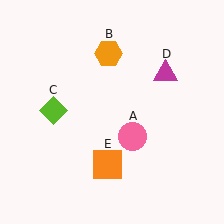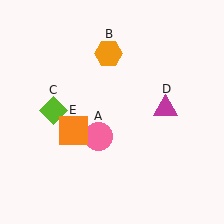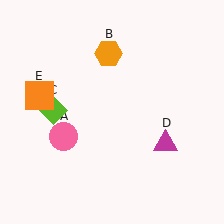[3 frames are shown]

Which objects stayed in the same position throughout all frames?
Orange hexagon (object B) and lime diamond (object C) remained stationary.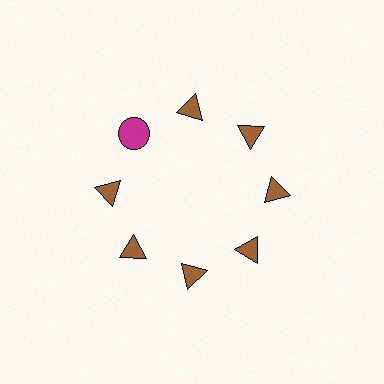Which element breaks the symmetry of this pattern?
The magenta circle at roughly the 10 o'clock position breaks the symmetry. All other shapes are brown triangles.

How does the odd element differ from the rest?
It differs in both color (magenta instead of brown) and shape (circle instead of triangle).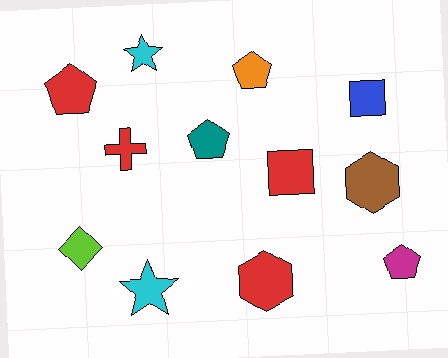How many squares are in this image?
There are 2 squares.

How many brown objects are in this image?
There is 1 brown object.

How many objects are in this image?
There are 12 objects.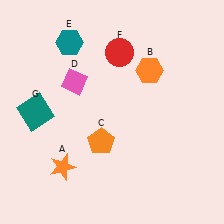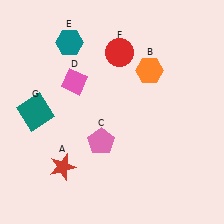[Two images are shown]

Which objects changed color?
A changed from orange to red. C changed from orange to pink.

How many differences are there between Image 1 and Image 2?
There are 2 differences between the two images.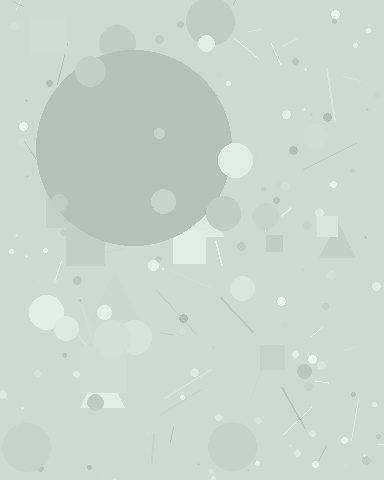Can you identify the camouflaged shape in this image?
The camouflaged shape is a circle.